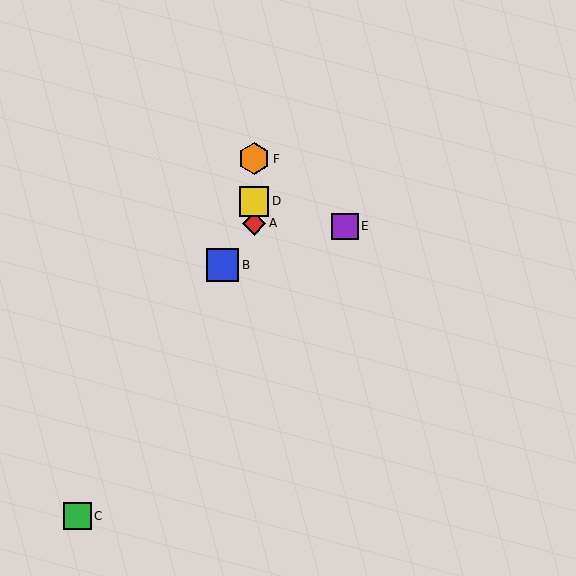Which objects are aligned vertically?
Objects A, D, F are aligned vertically.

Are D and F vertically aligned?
Yes, both are at x≈254.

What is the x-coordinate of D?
Object D is at x≈254.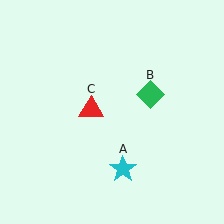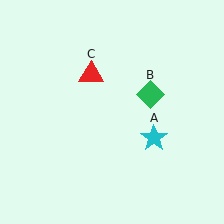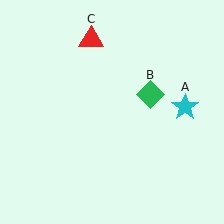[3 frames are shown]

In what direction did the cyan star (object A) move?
The cyan star (object A) moved up and to the right.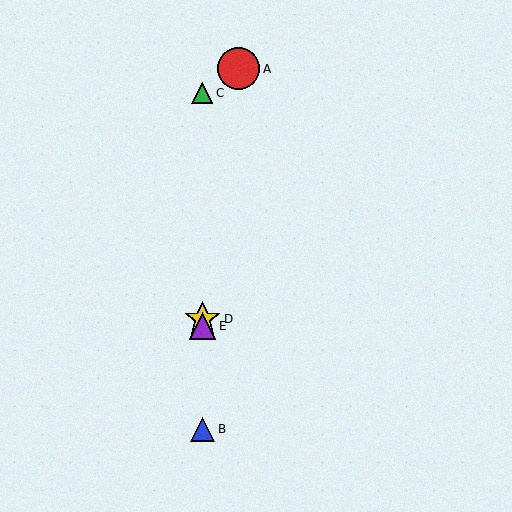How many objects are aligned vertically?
4 objects (B, C, D, E) are aligned vertically.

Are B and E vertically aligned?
Yes, both are at x≈202.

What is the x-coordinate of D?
Object D is at x≈202.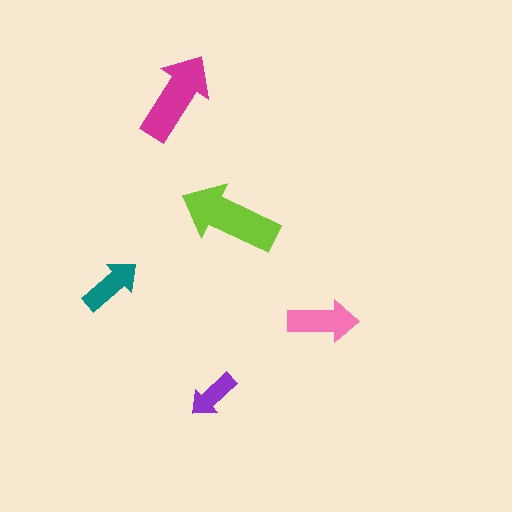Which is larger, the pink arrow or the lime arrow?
The lime one.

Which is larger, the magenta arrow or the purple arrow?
The magenta one.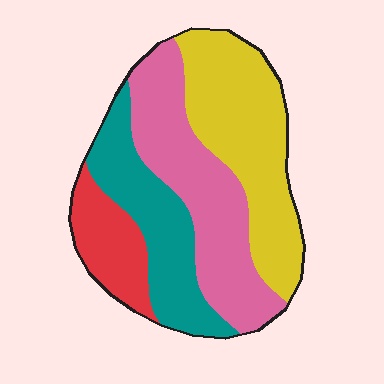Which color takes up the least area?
Red, at roughly 15%.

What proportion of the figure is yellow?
Yellow covers about 35% of the figure.